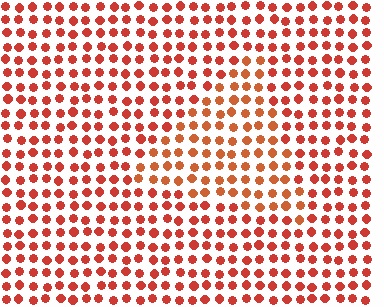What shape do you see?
I see a triangle.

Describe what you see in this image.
The image is filled with small red elements in a uniform arrangement. A triangle-shaped region is visible where the elements are tinted to a slightly different hue, forming a subtle color boundary.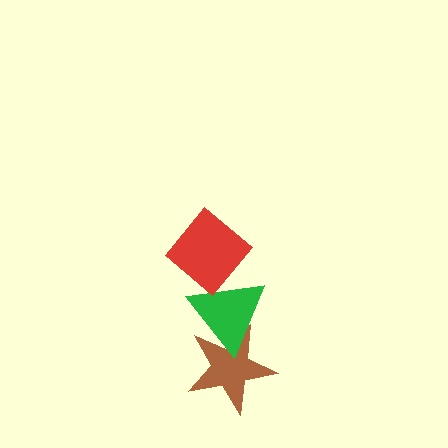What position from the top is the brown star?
The brown star is 3rd from the top.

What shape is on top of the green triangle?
The red diamond is on top of the green triangle.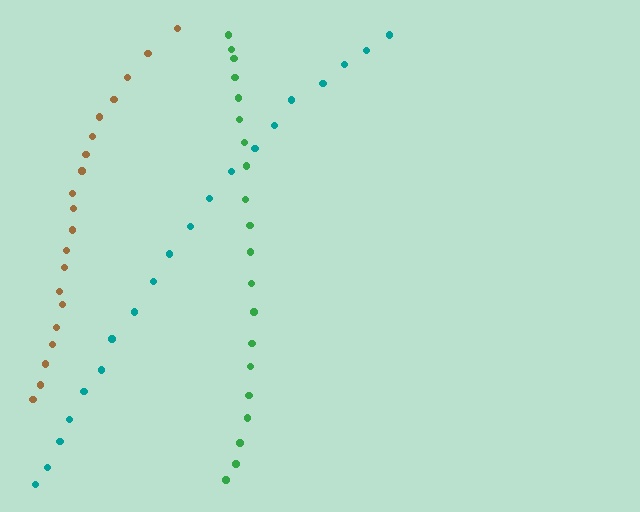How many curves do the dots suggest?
There are 3 distinct paths.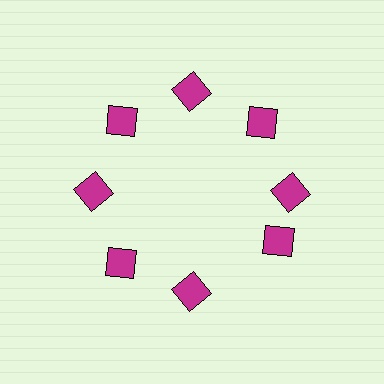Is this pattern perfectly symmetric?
No. The 8 magenta squares are arranged in a ring, but one element near the 4 o'clock position is rotated out of alignment along the ring, breaking the 8-fold rotational symmetry.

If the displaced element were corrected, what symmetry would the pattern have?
It would have 8-fold rotational symmetry — the pattern would map onto itself every 45 degrees.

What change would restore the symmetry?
The symmetry would be restored by rotating it back into even spacing with its neighbors so that all 8 squares sit at equal angles and equal distance from the center.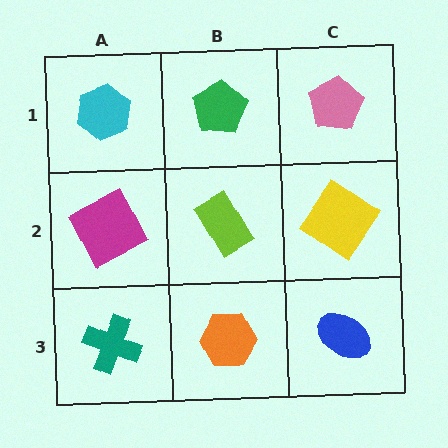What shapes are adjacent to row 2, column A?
A cyan hexagon (row 1, column A), a teal cross (row 3, column A), a lime rectangle (row 2, column B).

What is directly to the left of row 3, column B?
A teal cross.